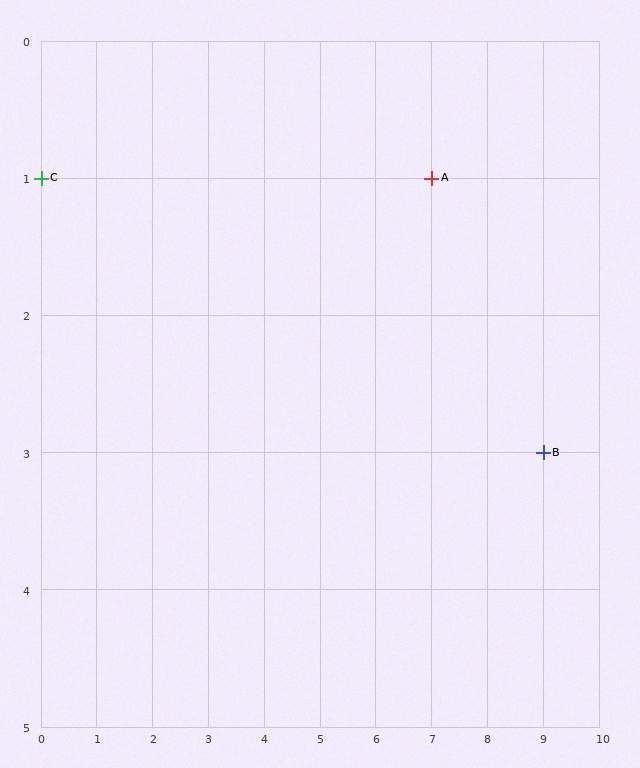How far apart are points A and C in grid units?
Points A and C are 7 columns apart.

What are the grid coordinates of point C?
Point C is at grid coordinates (0, 1).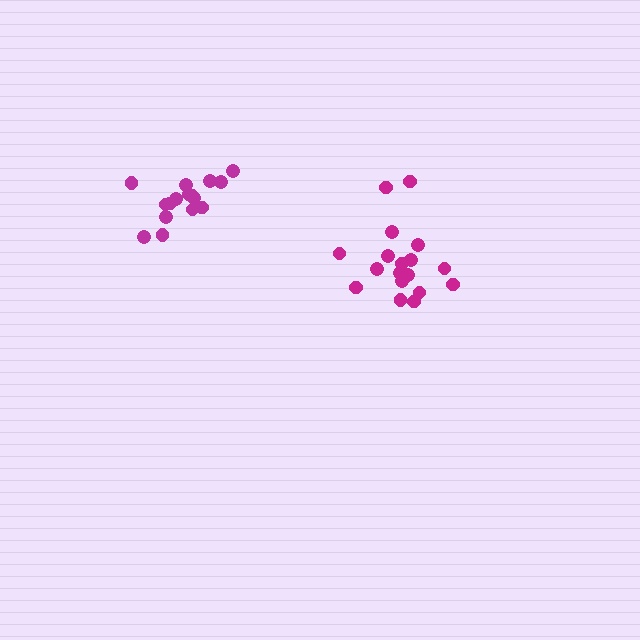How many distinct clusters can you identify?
There are 2 distinct clusters.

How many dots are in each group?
Group 1: 16 dots, Group 2: 18 dots (34 total).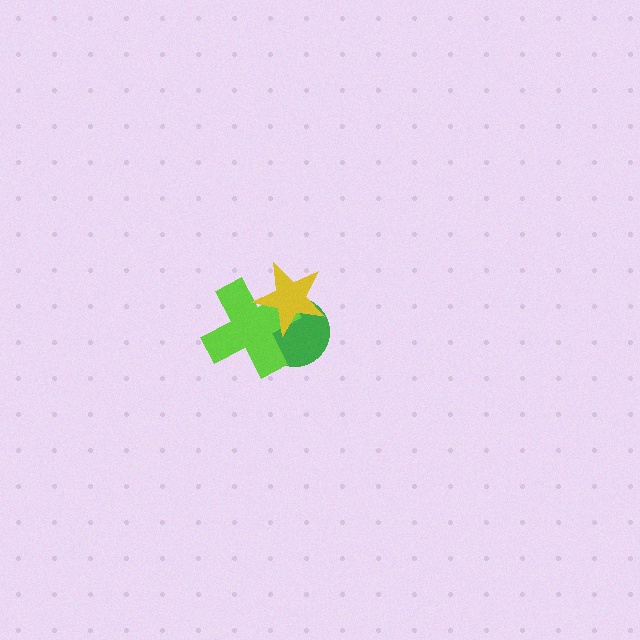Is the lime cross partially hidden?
Yes, it is partially covered by another shape.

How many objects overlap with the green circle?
2 objects overlap with the green circle.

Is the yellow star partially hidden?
No, no other shape covers it.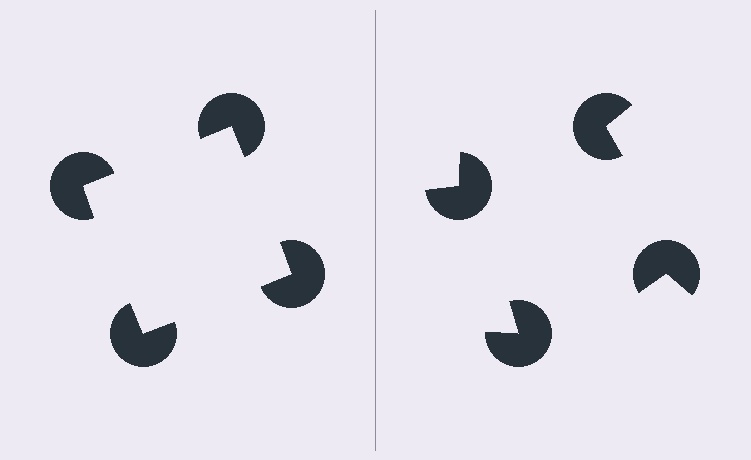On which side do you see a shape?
An illusory square appears on the left side. On the right side the wedge cuts are rotated, so no coherent shape forms.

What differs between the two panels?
The pac-man discs are positioned identically on both sides; only the wedge orientations differ. On the left they align to a square; on the right they are misaligned.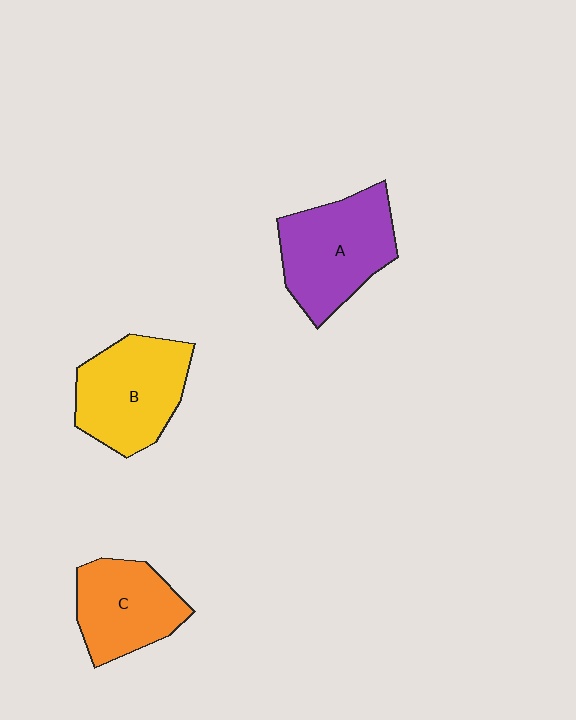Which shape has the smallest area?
Shape C (orange).